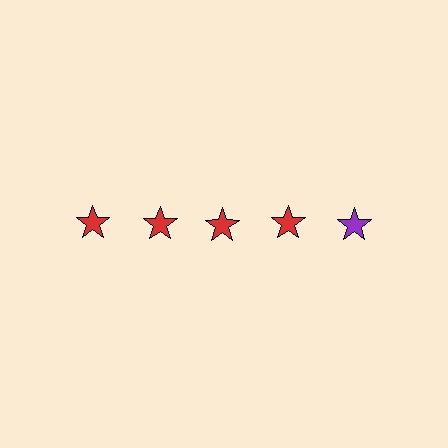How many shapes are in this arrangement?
There are 5 shapes arranged in a grid pattern.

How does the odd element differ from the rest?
It has a different color: purple instead of red.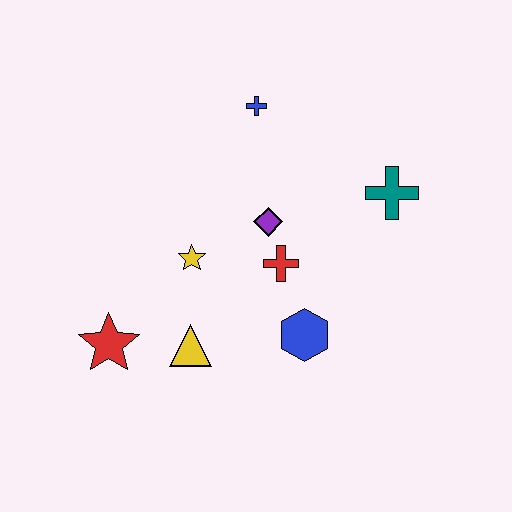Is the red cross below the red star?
No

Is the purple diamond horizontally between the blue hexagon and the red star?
Yes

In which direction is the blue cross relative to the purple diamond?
The blue cross is above the purple diamond.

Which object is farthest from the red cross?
The red star is farthest from the red cross.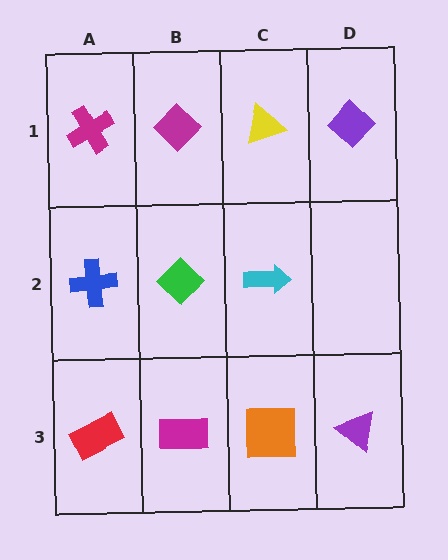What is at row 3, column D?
A purple triangle.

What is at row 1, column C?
A yellow triangle.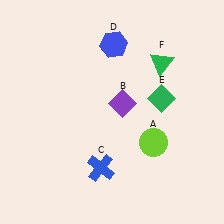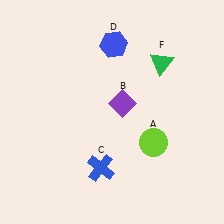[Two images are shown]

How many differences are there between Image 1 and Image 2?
There is 1 difference between the two images.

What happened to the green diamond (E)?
The green diamond (E) was removed in Image 2. It was in the top-right area of Image 1.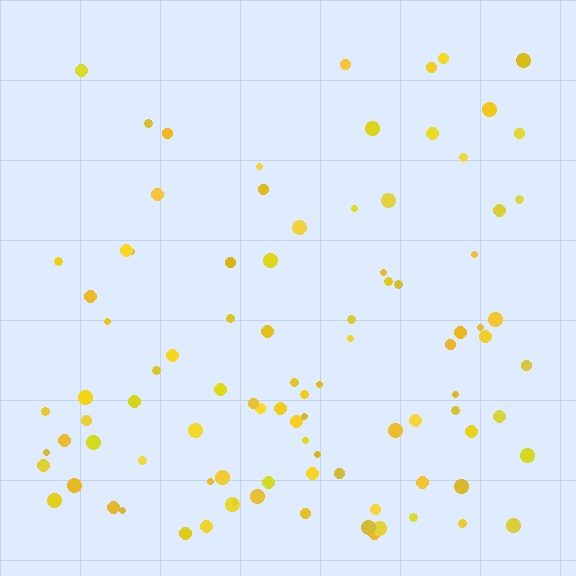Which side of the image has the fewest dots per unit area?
The top.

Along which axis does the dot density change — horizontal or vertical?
Vertical.